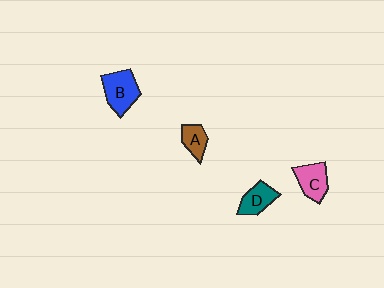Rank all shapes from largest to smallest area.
From largest to smallest: B (blue), C (pink), D (teal), A (brown).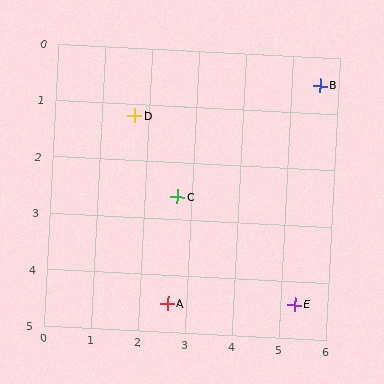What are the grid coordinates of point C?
Point C is at approximately (2.7, 2.6).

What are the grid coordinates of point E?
Point E is at approximately (5.3, 4.4).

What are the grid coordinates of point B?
Point B is at approximately (5.6, 0.5).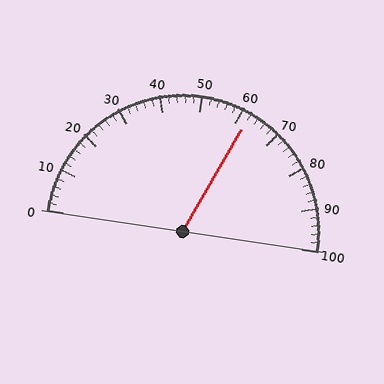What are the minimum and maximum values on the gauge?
The gauge ranges from 0 to 100.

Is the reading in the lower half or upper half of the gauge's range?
The reading is in the upper half of the range (0 to 100).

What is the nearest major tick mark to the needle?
The nearest major tick mark is 60.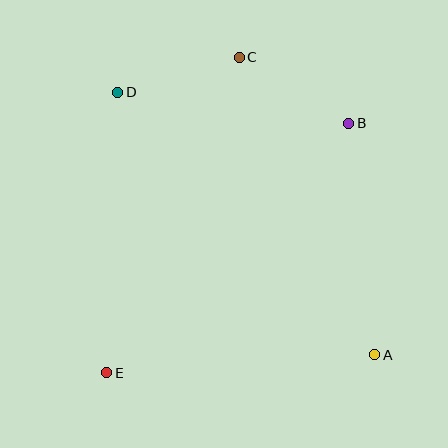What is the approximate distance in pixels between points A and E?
The distance between A and E is approximately 268 pixels.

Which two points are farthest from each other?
Points A and D are farthest from each other.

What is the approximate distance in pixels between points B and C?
The distance between B and C is approximately 128 pixels.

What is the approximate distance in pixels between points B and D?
The distance between B and D is approximately 233 pixels.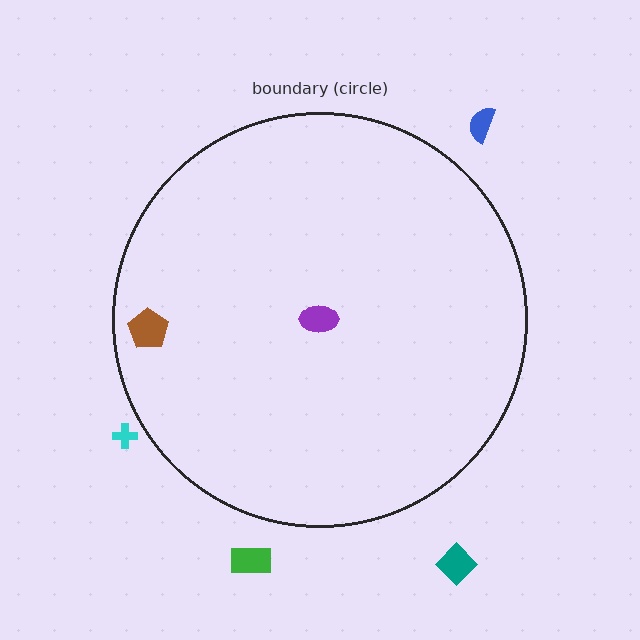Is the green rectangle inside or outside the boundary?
Outside.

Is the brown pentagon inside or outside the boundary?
Inside.